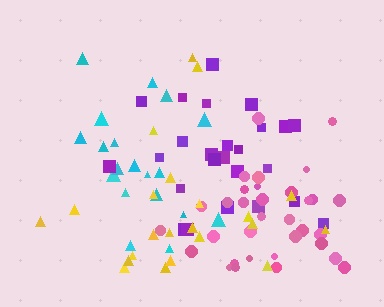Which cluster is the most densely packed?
Pink.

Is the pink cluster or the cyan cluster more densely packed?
Pink.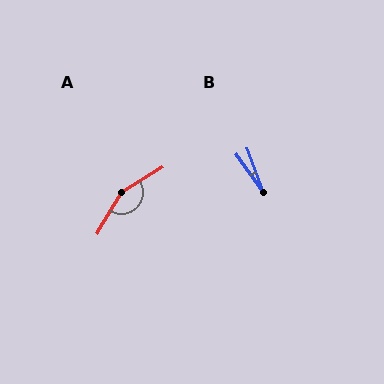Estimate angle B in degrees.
Approximately 16 degrees.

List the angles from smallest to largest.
B (16°), A (152°).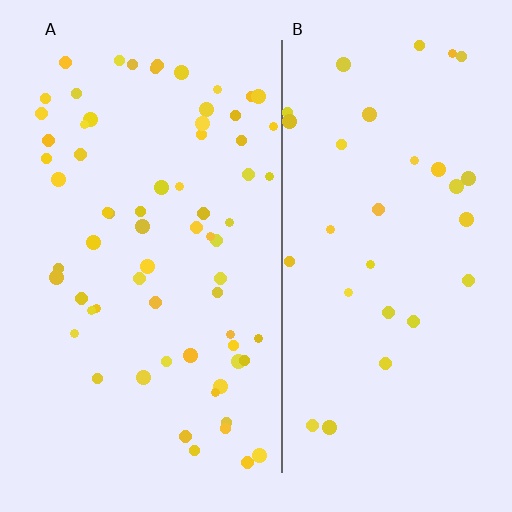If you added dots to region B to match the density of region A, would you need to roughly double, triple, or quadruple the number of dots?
Approximately double.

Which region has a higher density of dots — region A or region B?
A (the left).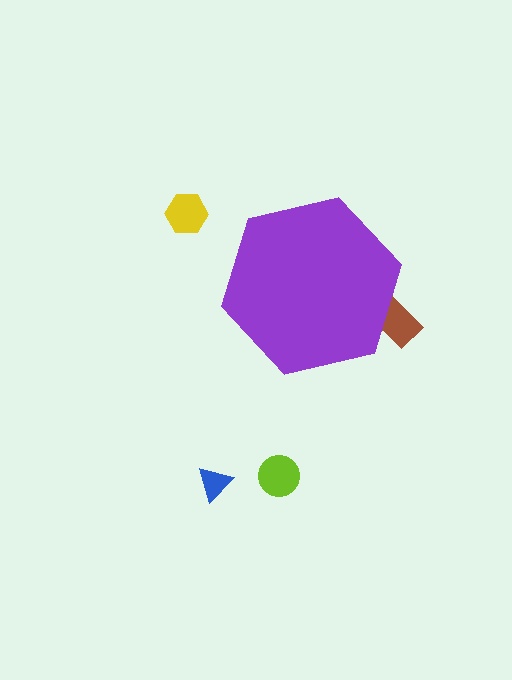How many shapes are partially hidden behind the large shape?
1 shape is partially hidden.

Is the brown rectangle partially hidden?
Yes, the brown rectangle is partially hidden behind the purple hexagon.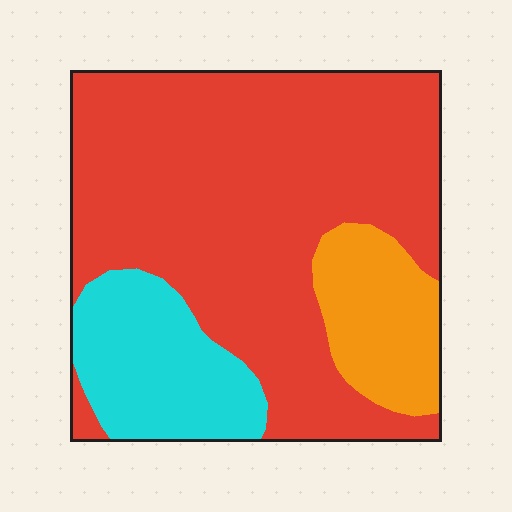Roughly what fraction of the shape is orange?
Orange covers roughly 15% of the shape.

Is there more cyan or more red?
Red.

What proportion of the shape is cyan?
Cyan takes up about one sixth (1/6) of the shape.